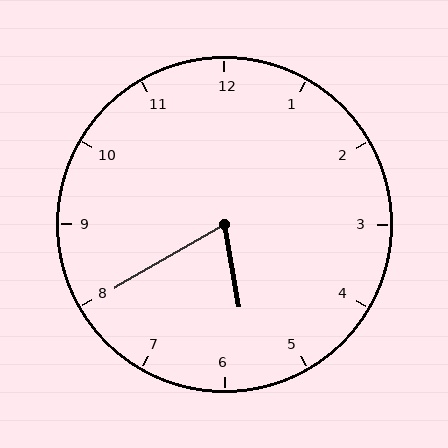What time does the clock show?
5:40.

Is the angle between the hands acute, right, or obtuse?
It is acute.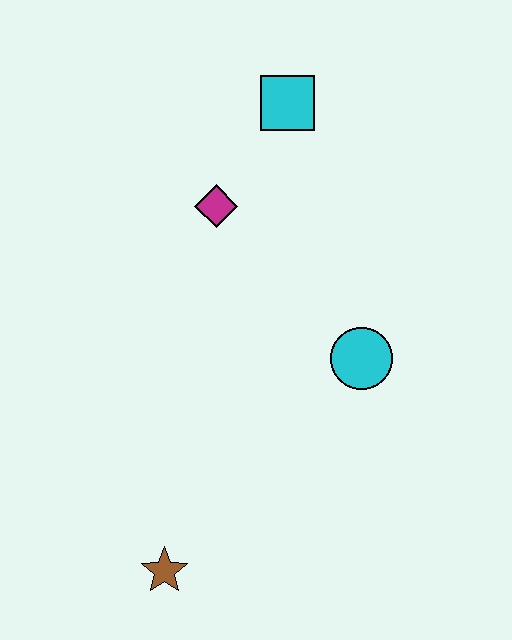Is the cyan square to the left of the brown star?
No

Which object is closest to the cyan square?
The magenta diamond is closest to the cyan square.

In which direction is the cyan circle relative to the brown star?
The cyan circle is above the brown star.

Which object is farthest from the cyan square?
The brown star is farthest from the cyan square.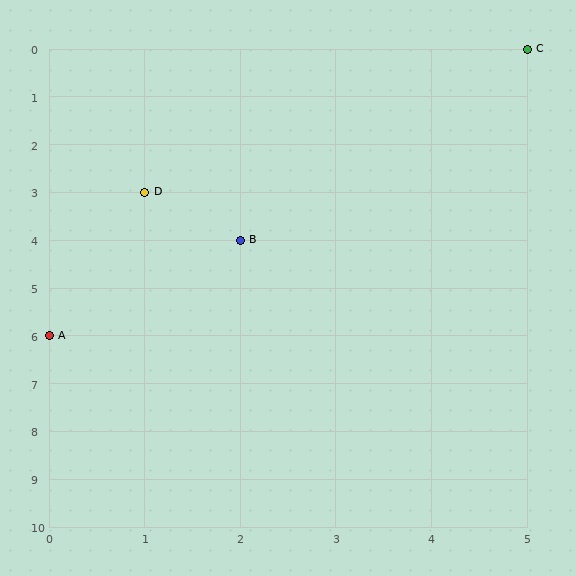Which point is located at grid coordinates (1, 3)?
Point D is at (1, 3).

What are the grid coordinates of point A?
Point A is at grid coordinates (0, 6).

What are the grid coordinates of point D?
Point D is at grid coordinates (1, 3).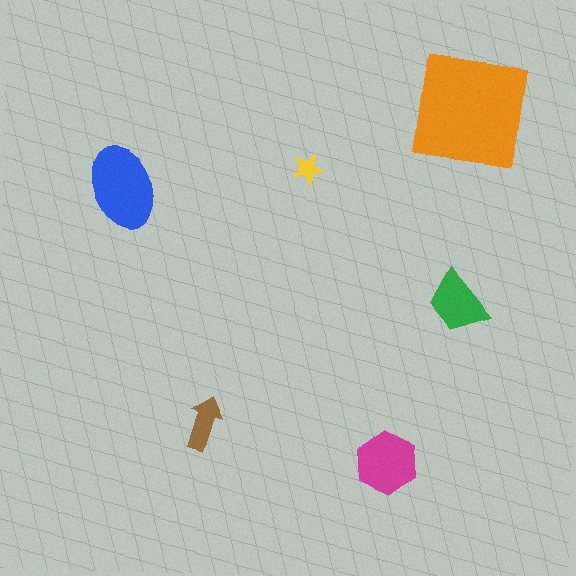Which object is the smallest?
The yellow star.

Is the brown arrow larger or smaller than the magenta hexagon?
Smaller.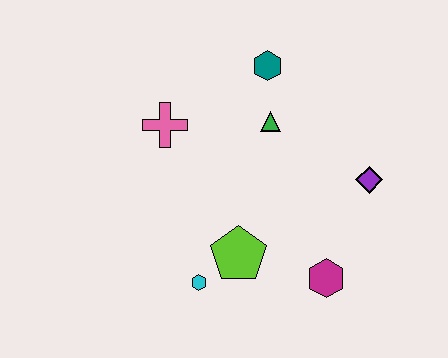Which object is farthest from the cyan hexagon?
The teal hexagon is farthest from the cyan hexagon.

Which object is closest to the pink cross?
The green triangle is closest to the pink cross.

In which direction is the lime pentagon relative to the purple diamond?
The lime pentagon is to the left of the purple diamond.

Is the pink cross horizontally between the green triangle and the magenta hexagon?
No